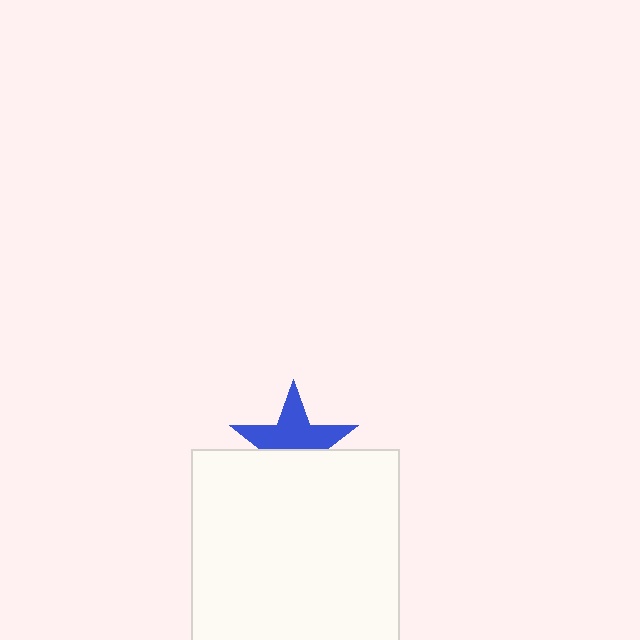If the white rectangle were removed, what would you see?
You would see the complete blue star.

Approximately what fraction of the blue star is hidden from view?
Roughly 43% of the blue star is hidden behind the white rectangle.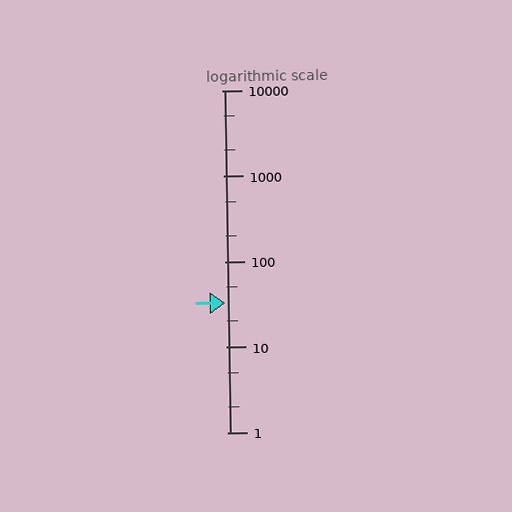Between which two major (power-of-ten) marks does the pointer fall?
The pointer is between 10 and 100.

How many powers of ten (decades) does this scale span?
The scale spans 4 decades, from 1 to 10000.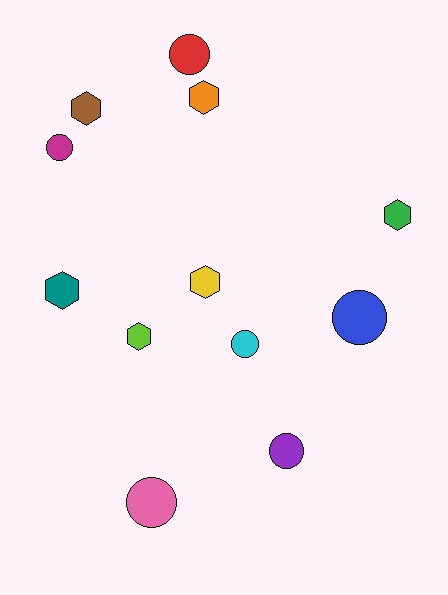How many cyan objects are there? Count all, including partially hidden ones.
There is 1 cyan object.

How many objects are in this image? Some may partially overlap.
There are 12 objects.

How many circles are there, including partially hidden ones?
There are 6 circles.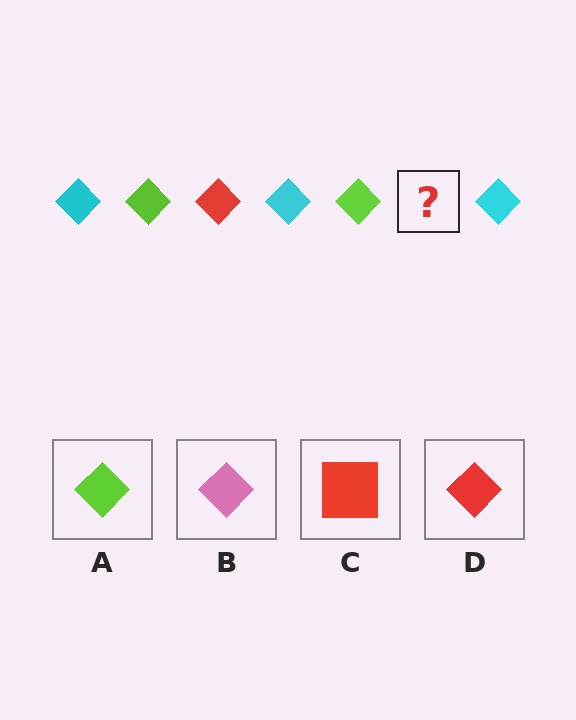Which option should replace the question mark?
Option D.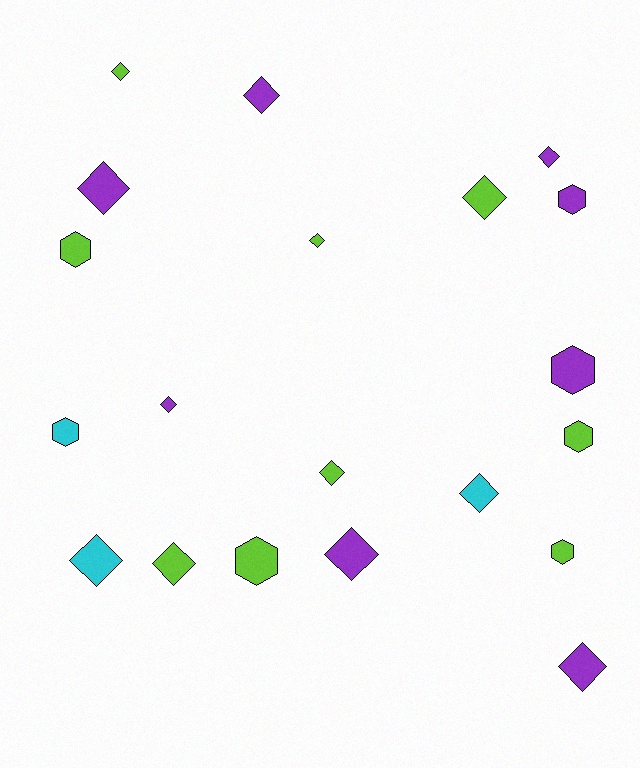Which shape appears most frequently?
Diamond, with 13 objects.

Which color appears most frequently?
Lime, with 9 objects.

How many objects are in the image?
There are 20 objects.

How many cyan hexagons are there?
There is 1 cyan hexagon.